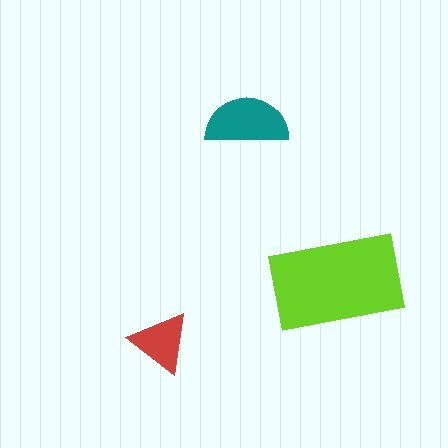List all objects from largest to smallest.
The lime rectangle, the teal semicircle, the red triangle.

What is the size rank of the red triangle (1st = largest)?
3rd.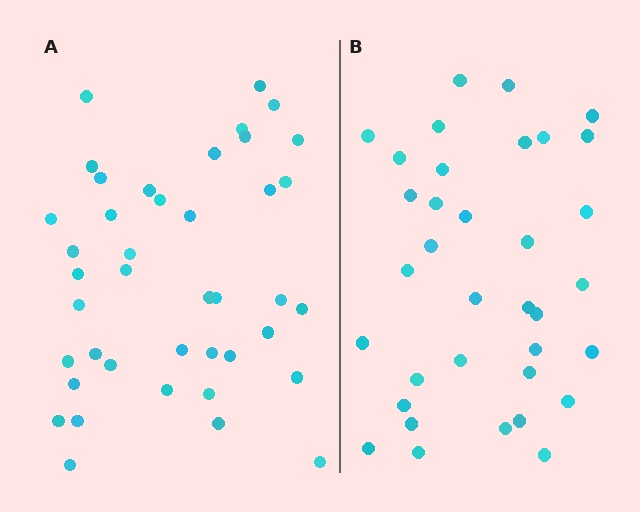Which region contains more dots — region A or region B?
Region A (the left region) has more dots.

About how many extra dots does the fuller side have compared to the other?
Region A has about 6 more dots than region B.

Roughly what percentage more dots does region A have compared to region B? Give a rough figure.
About 15% more.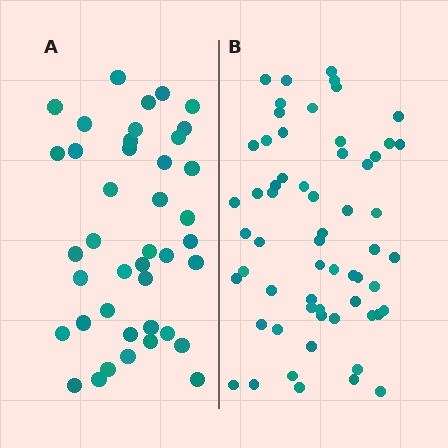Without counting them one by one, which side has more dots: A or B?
Region B (the right region) has more dots.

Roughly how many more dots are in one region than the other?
Region B has approximately 20 more dots than region A.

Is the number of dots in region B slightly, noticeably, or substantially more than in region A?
Region B has substantially more. The ratio is roughly 1.5 to 1.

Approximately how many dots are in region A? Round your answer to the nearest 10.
About 40 dots. (The exact count is 41, which rounds to 40.)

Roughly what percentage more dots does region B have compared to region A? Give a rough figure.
About 45% more.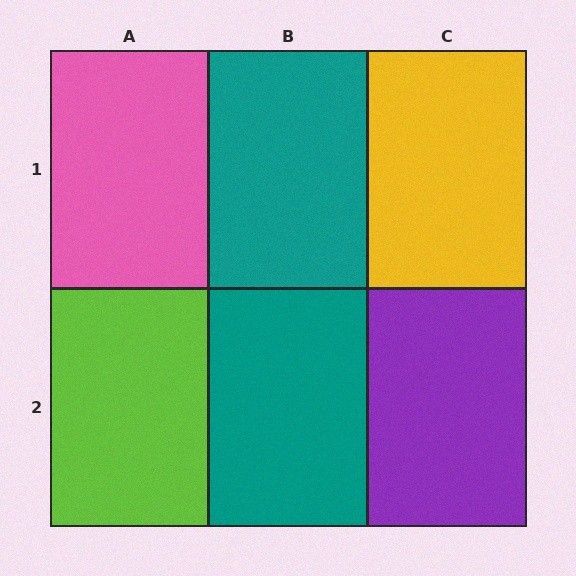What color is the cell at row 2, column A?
Lime.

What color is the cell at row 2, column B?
Teal.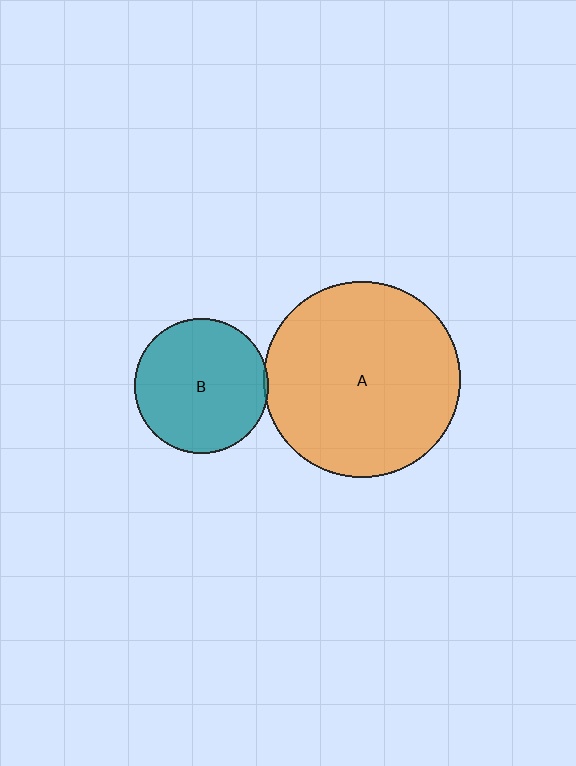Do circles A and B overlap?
Yes.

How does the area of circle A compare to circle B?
Approximately 2.1 times.